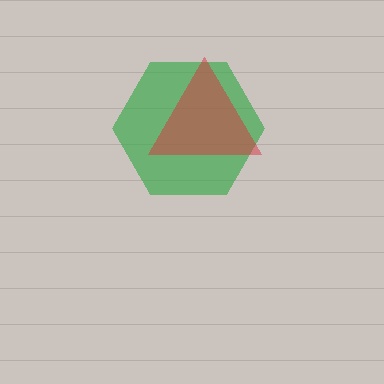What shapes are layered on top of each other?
The layered shapes are: a green hexagon, a red triangle.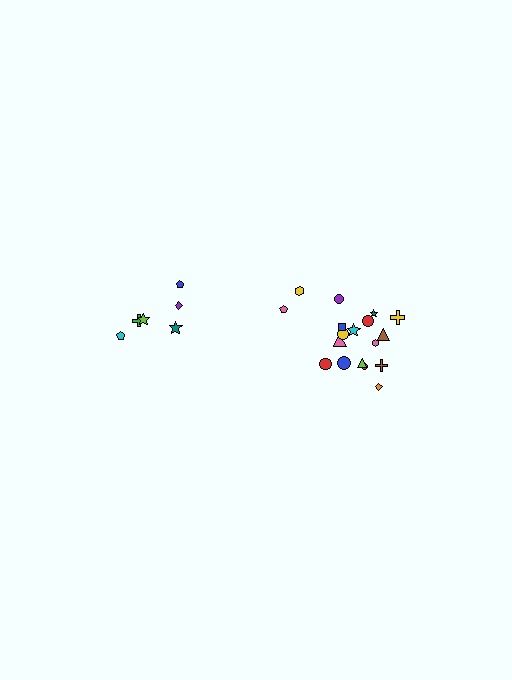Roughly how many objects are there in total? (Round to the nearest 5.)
Roughly 25 objects in total.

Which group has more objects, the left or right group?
The right group.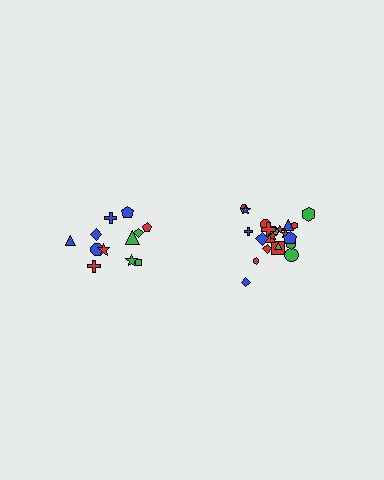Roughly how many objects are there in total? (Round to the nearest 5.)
Roughly 35 objects in total.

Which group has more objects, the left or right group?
The right group.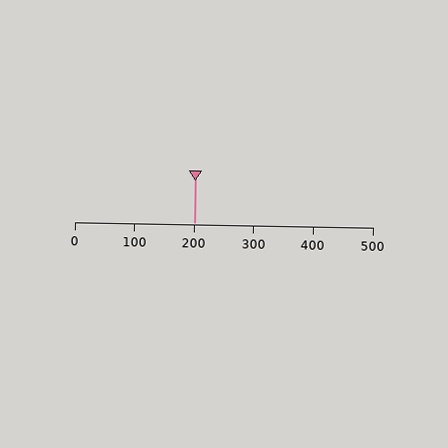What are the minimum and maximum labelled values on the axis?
The axis runs from 0 to 500.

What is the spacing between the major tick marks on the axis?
The major ticks are spaced 100 apart.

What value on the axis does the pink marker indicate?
The marker indicates approximately 200.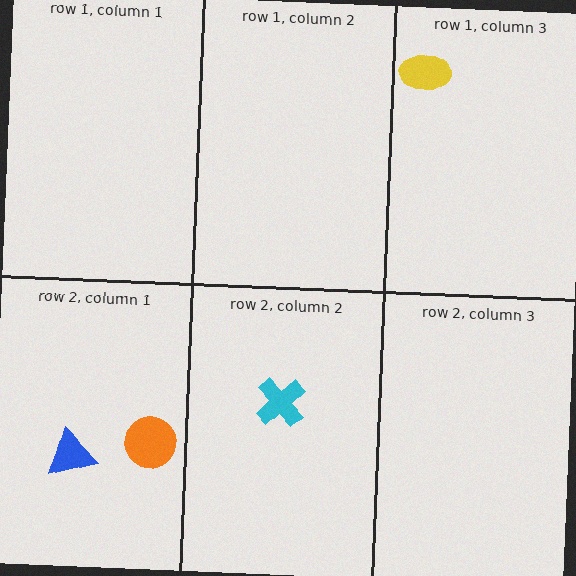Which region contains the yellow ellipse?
The row 1, column 3 region.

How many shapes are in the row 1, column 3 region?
1.